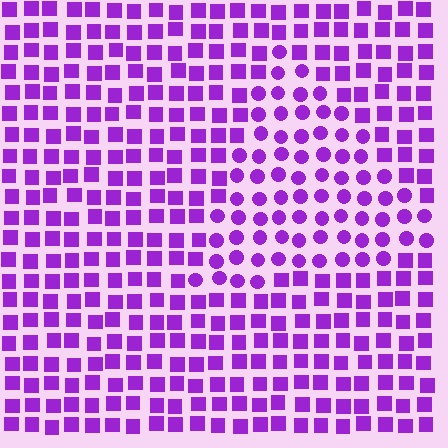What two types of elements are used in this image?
The image uses circles inside the triangle region and squares outside it.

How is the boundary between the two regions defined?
The boundary is defined by a change in element shape: circles inside vs. squares outside. All elements share the same color and spacing.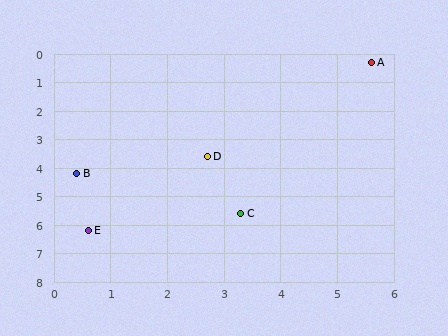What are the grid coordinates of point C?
Point C is at approximately (3.3, 5.6).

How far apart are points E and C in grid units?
Points E and C are about 2.8 grid units apart.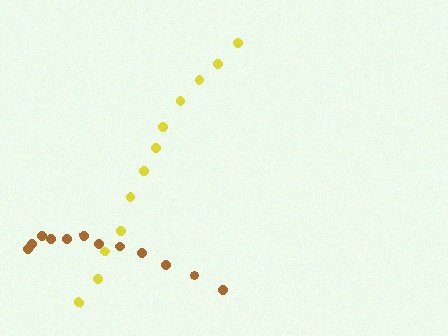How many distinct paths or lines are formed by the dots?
There are 2 distinct paths.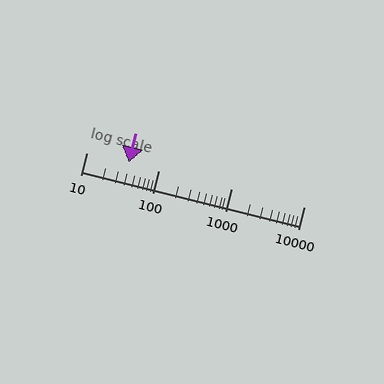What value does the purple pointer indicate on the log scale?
The pointer indicates approximately 38.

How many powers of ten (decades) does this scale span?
The scale spans 3 decades, from 10 to 10000.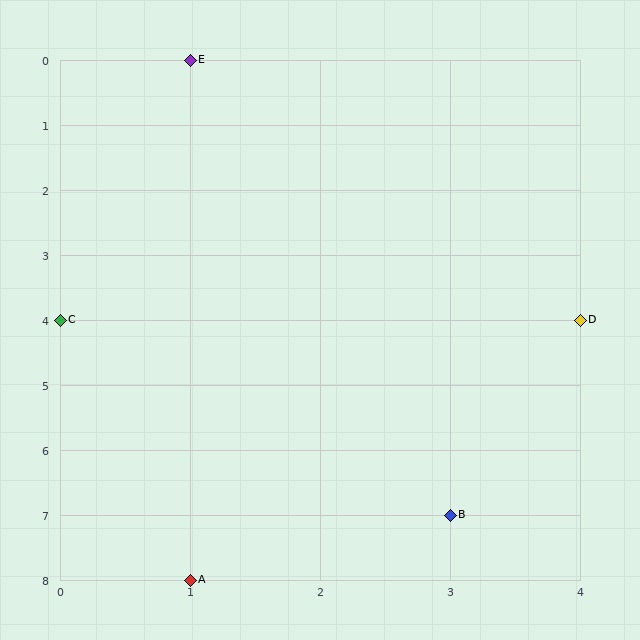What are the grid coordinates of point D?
Point D is at grid coordinates (4, 4).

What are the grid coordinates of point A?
Point A is at grid coordinates (1, 8).